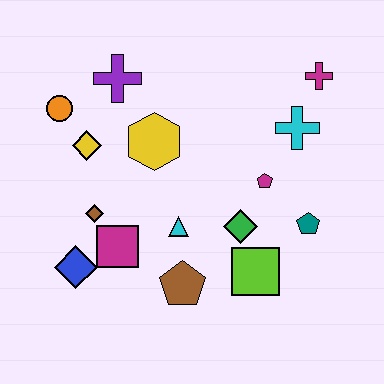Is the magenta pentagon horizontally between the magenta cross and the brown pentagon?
Yes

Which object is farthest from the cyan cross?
The blue diamond is farthest from the cyan cross.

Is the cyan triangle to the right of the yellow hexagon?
Yes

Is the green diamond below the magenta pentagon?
Yes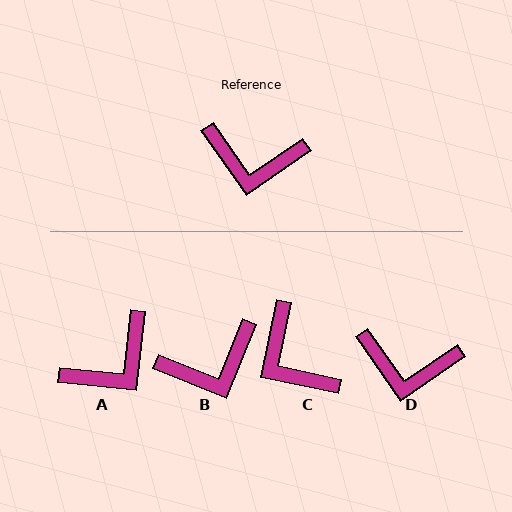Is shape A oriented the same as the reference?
No, it is off by about 49 degrees.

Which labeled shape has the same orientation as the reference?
D.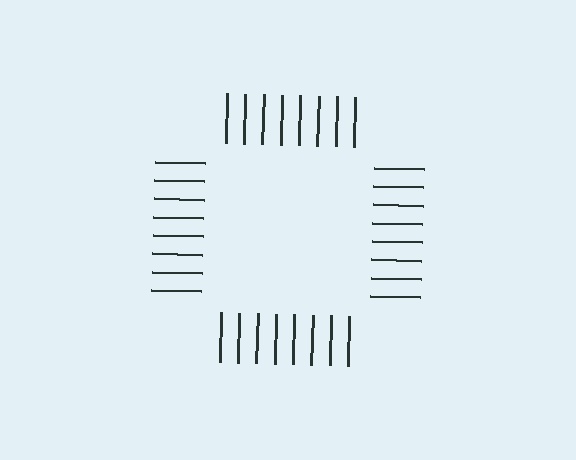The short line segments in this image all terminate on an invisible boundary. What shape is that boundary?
An illusory square — the line segments terminate on its edges but no continuous stroke is drawn.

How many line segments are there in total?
32 — 8 along each of the 4 edges.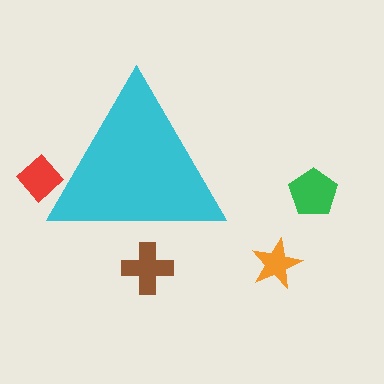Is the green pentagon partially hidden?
No, the green pentagon is fully visible.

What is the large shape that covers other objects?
A cyan triangle.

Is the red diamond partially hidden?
Yes, the red diamond is partially hidden behind the cyan triangle.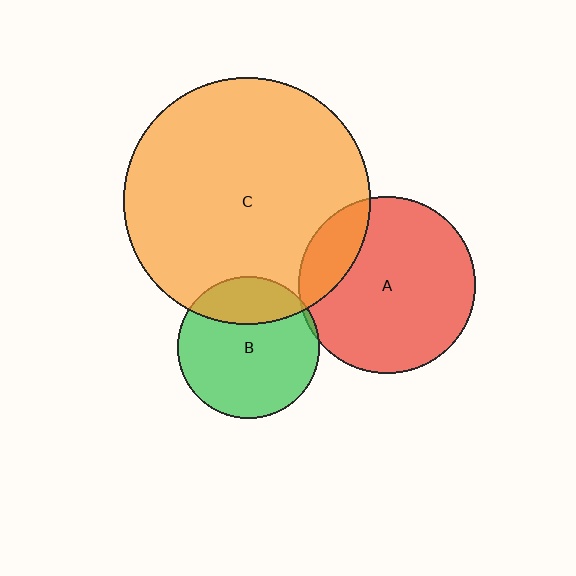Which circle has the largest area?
Circle C (orange).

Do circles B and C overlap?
Yes.